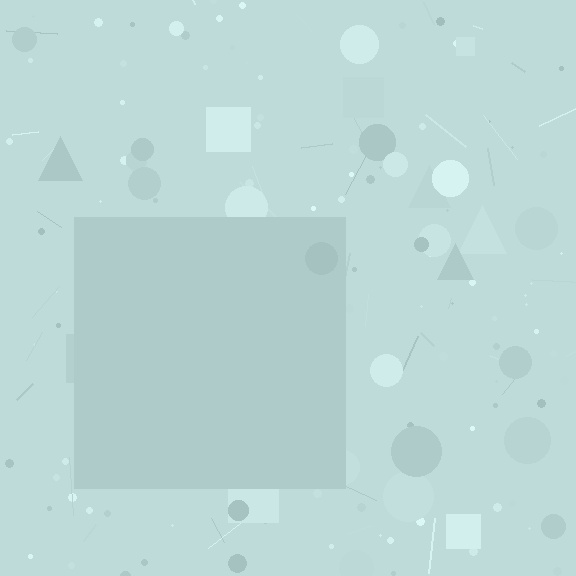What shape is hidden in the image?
A square is hidden in the image.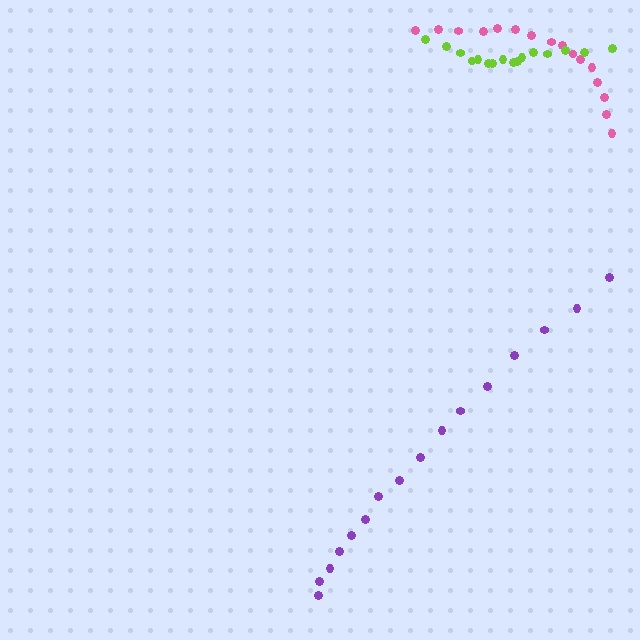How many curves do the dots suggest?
There are 3 distinct paths.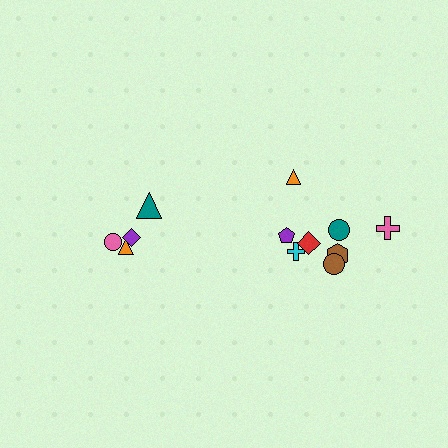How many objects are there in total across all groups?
There are 12 objects.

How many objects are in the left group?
There are 4 objects.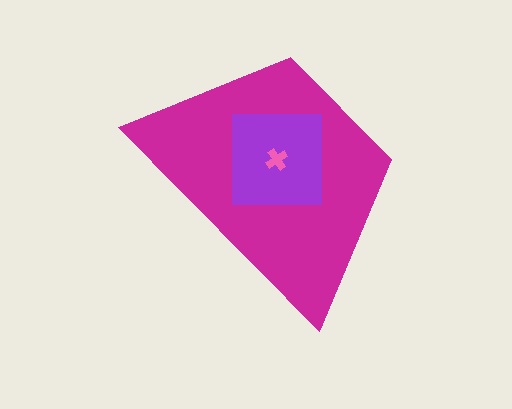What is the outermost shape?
The magenta trapezoid.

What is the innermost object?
The pink cross.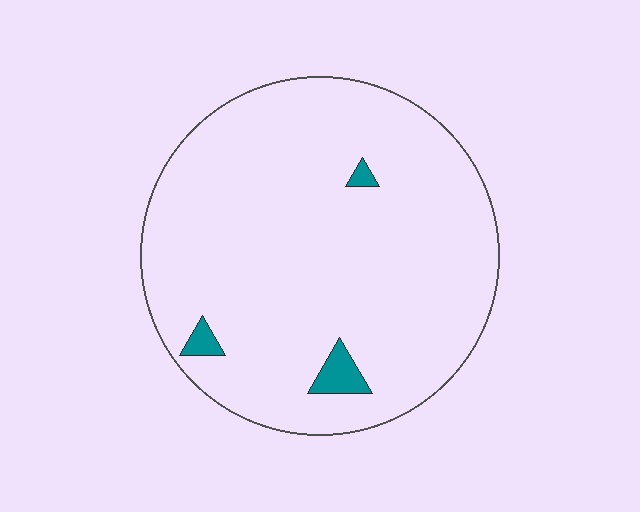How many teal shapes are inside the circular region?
3.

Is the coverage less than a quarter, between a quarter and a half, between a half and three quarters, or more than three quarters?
Less than a quarter.